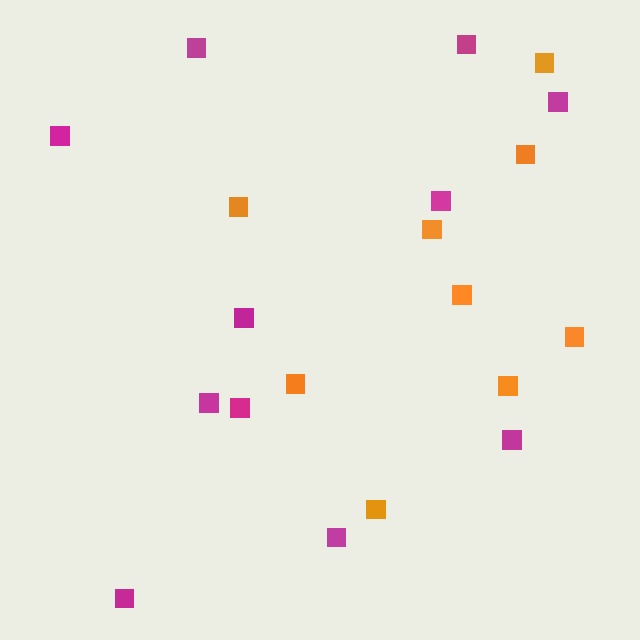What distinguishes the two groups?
There are 2 groups: one group of magenta squares (11) and one group of orange squares (9).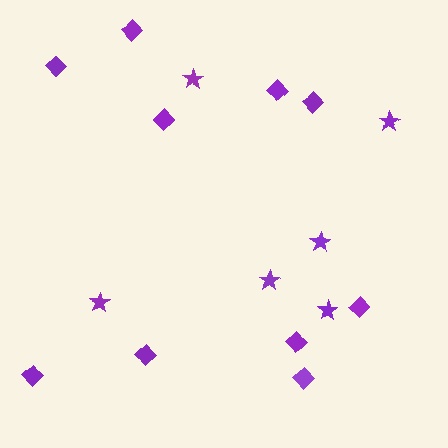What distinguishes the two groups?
There are 2 groups: one group of diamonds (10) and one group of stars (6).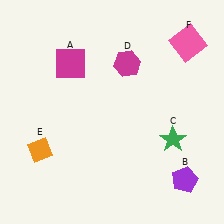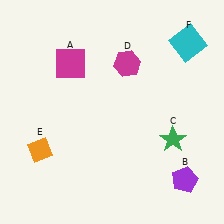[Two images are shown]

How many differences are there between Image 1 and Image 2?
There is 1 difference between the two images.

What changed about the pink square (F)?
In Image 1, F is pink. In Image 2, it changed to cyan.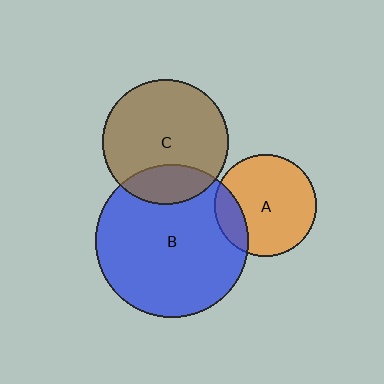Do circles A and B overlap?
Yes.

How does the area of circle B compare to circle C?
Approximately 1.5 times.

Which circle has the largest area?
Circle B (blue).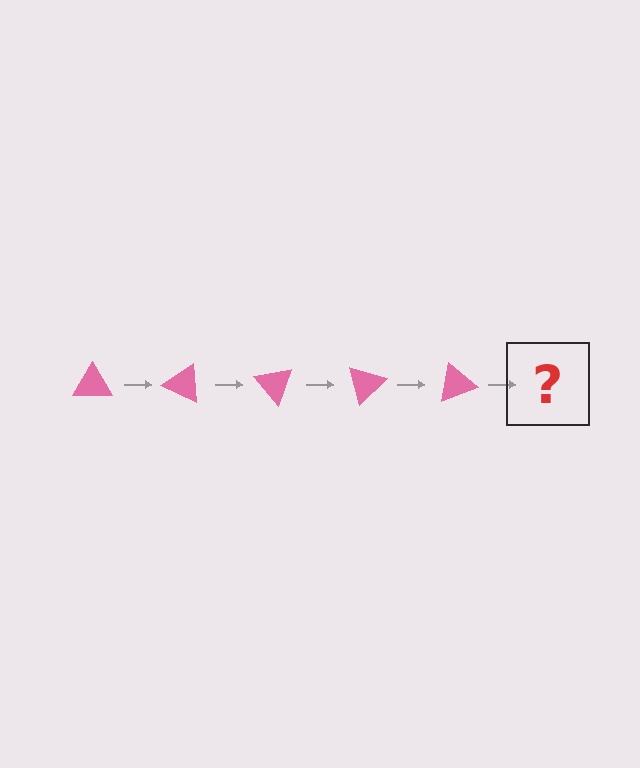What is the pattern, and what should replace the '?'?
The pattern is that the triangle rotates 25 degrees each step. The '?' should be a pink triangle rotated 125 degrees.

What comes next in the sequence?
The next element should be a pink triangle rotated 125 degrees.